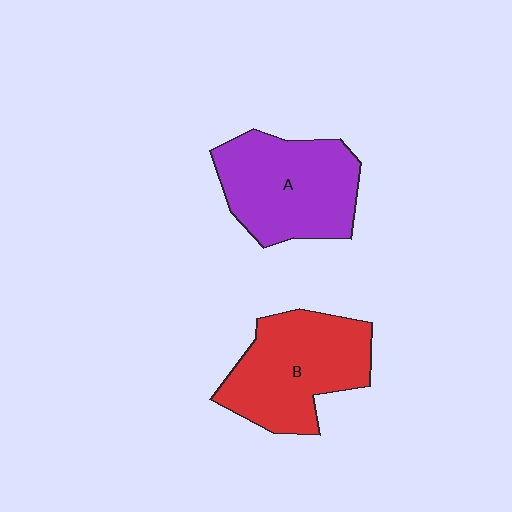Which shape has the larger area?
Shape B (red).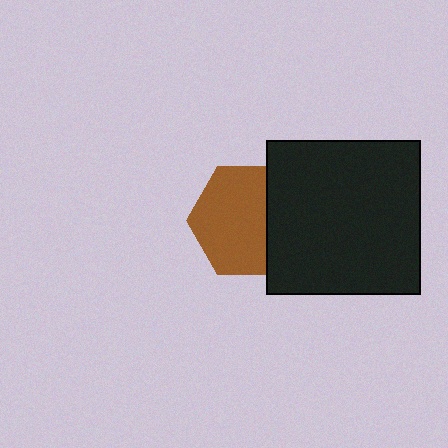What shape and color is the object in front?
The object in front is a black square.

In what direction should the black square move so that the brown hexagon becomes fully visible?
The black square should move right. That is the shortest direction to clear the overlap and leave the brown hexagon fully visible.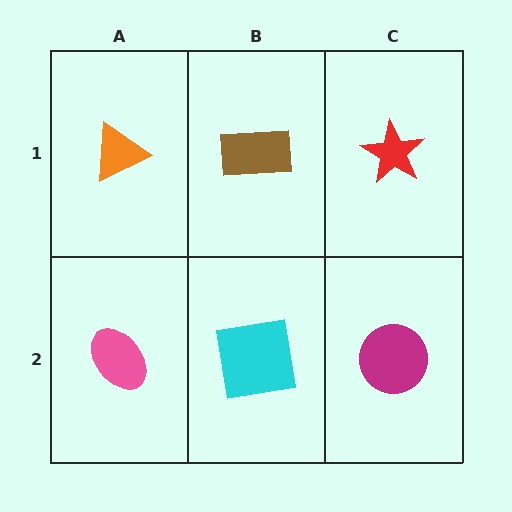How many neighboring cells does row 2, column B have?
3.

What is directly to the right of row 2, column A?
A cyan square.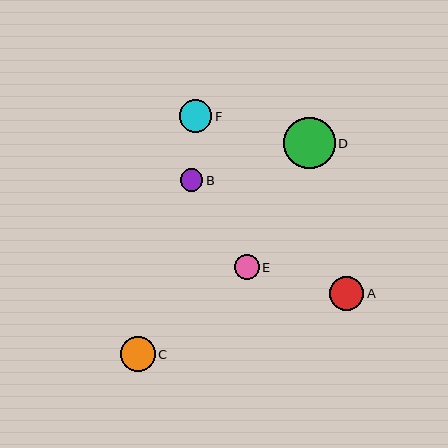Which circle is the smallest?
Circle B is the smallest with a size of approximately 22 pixels.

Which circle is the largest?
Circle D is the largest with a size of approximately 52 pixels.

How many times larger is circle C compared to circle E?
Circle C is approximately 1.4 times the size of circle E.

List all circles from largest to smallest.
From largest to smallest: D, C, A, F, E, B.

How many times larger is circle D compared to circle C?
Circle D is approximately 1.5 times the size of circle C.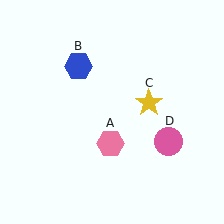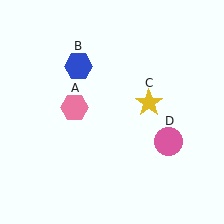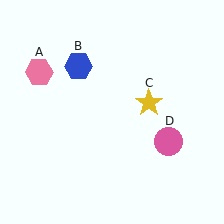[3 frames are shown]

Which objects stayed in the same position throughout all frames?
Blue hexagon (object B) and yellow star (object C) and pink circle (object D) remained stationary.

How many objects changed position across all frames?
1 object changed position: pink hexagon (object A).